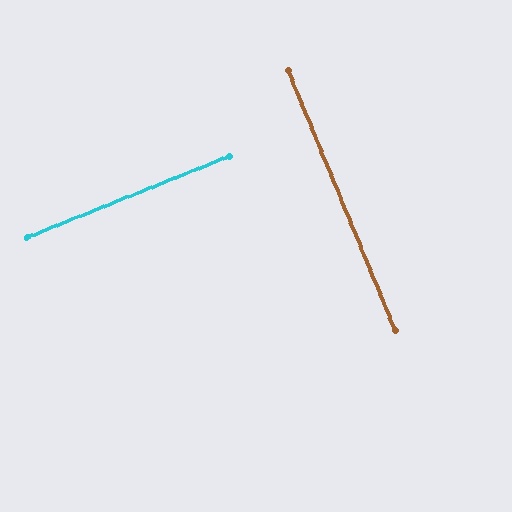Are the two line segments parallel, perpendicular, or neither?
Perpendicular — they meet at approximately 90°.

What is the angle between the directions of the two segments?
Approximately 90 degrees.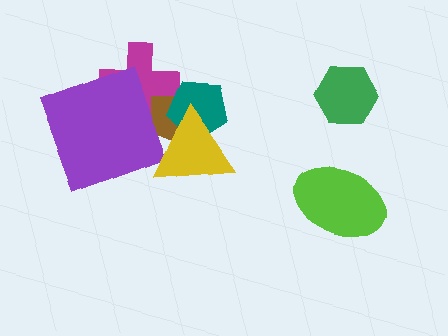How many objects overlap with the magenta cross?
3 objects overlap with the magenta cross.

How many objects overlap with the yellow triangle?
2 objects overlap with the yellow triangle.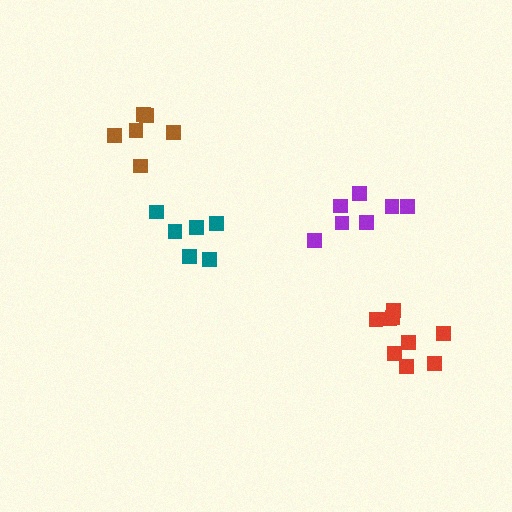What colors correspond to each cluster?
The clusters are colored: brown, teal, purple, red.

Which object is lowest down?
The red cluster is bottommost.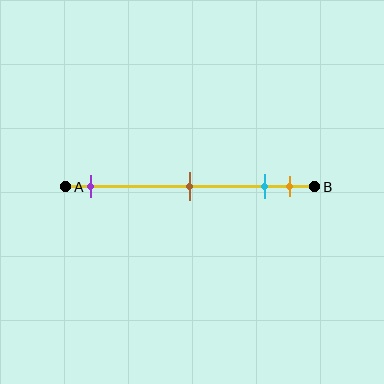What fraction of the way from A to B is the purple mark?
The purple mark is approximately 10% (0.1) of the way from A to B.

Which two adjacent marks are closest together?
The cyan and orange marks are the closest adjacent pair.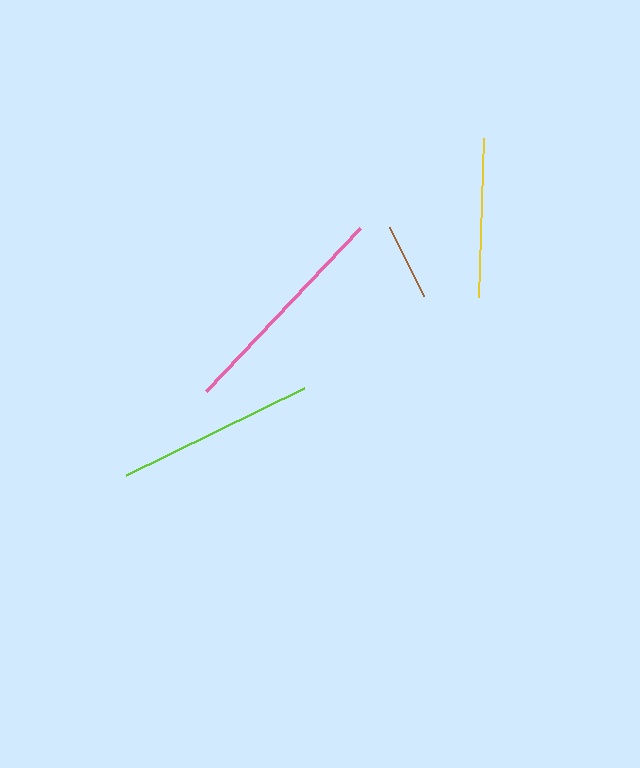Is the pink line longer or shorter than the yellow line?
The pink line is longer than the yellow line.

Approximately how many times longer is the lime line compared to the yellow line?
The lime line is approximately 1.2 times the length of the yellow line.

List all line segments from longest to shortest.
From longest to shortest: pink, lime, yellow, brown.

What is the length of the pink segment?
The pink segment is approximately 224 pixels long.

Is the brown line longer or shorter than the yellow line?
The yellow line is longer than the brown line.